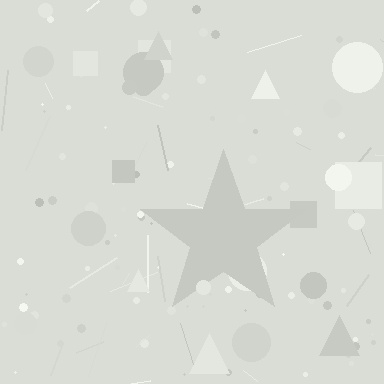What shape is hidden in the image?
A star is hidden in the image.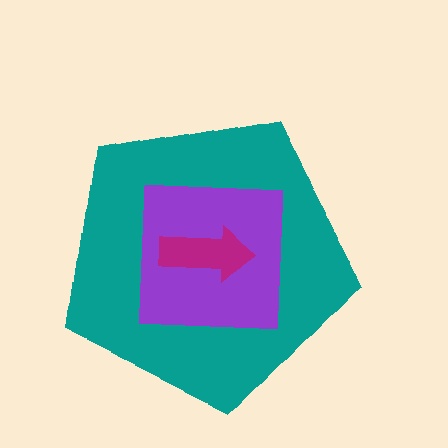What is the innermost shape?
The magenta arrow.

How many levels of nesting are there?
3.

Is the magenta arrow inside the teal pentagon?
Yes.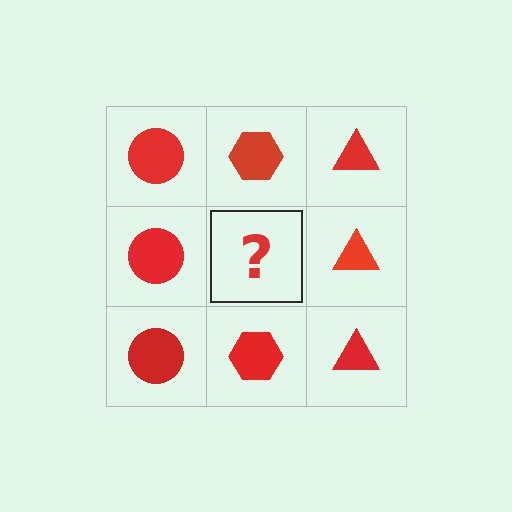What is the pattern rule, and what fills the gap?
The rule is that each column has a consistent shape. The gap should be filled with a red hexagon.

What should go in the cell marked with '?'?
The missing cell should contain a red hexagon.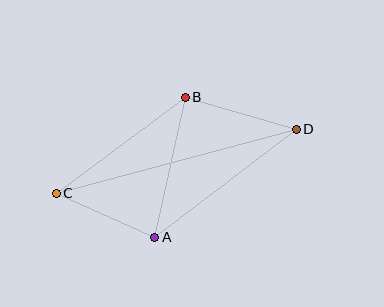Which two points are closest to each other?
Points A and C are closest to each other.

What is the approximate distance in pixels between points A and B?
The distance between A and B is approximately 143 pixels.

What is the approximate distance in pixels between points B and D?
The distance between B and D is approximately 115 pixels.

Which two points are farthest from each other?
Points C and D are farthest from each other.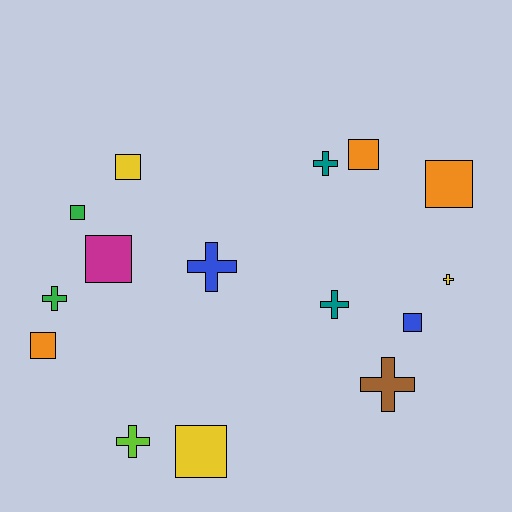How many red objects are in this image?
There are no red objects.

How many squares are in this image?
There are 8 squares.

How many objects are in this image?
There are 15 objects.